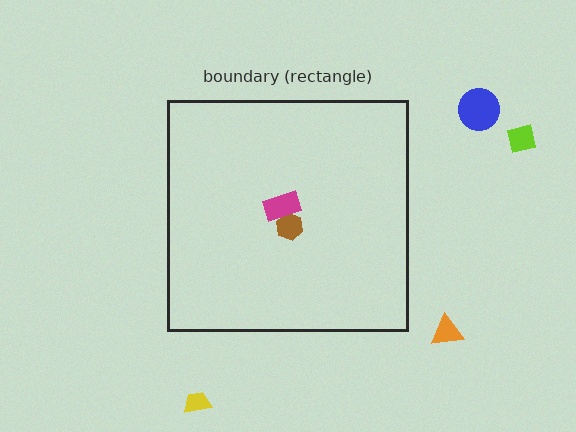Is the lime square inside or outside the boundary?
Outside.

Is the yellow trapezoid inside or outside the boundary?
Outside.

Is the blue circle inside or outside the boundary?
Outside.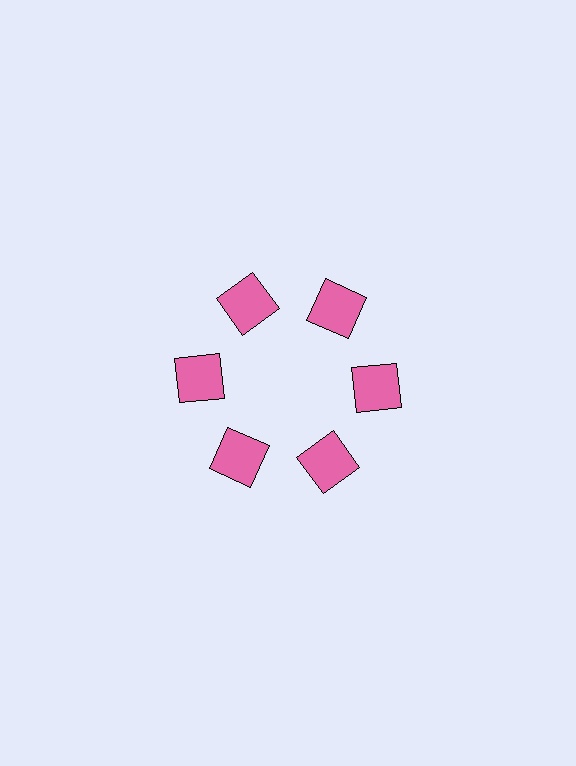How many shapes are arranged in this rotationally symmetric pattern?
There are 6 shapes, arranged in 6 groups of 1.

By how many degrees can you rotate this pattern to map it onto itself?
The pattern maps onto itself every 60 degrees of rotation.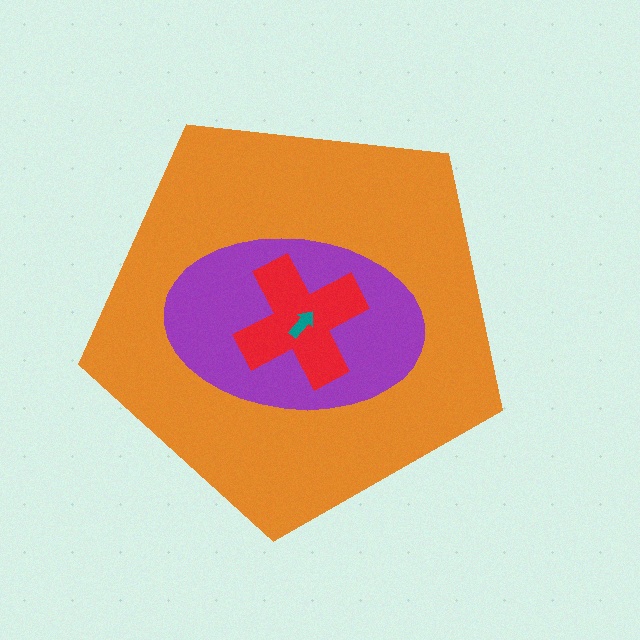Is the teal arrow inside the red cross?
Yes.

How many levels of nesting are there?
4.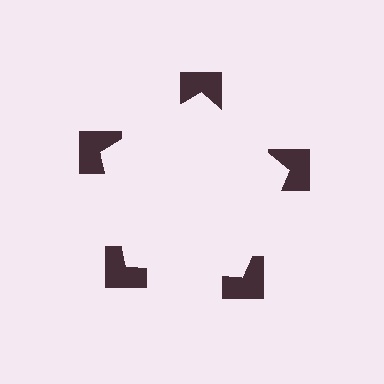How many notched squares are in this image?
There are 5 — one at each vertex of the illusory pentagon.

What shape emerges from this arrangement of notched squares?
An illusory pentagon — its edges are inferred from the aligned wedge cuts in the notched squares, not physically drawn.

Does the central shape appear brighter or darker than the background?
It typically appears slightly brighter than the background, even though no actual brightness change is drawn.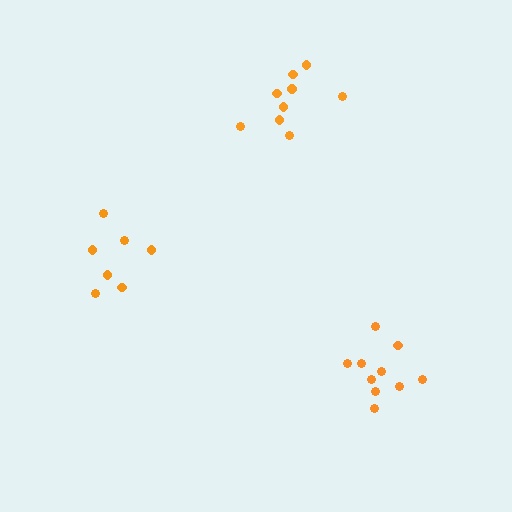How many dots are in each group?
Group 1: 9 dots, Group 2: 7 dots, Group 3: 10 dots (26 total).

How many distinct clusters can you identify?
There are 3 distinct clusters.